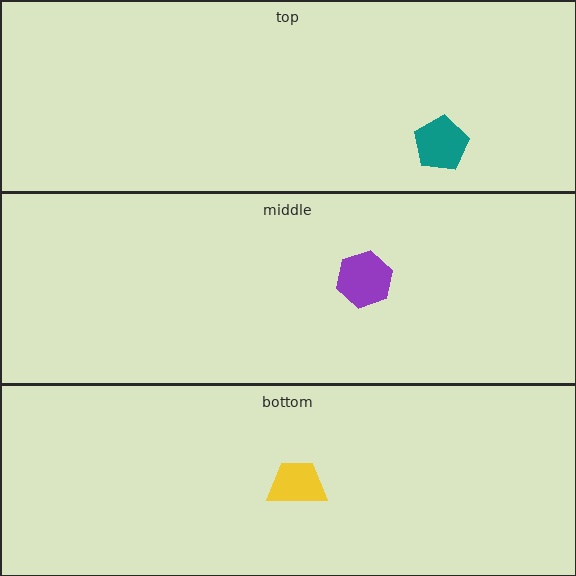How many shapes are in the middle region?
1.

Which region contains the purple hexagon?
The middle region.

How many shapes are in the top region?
1.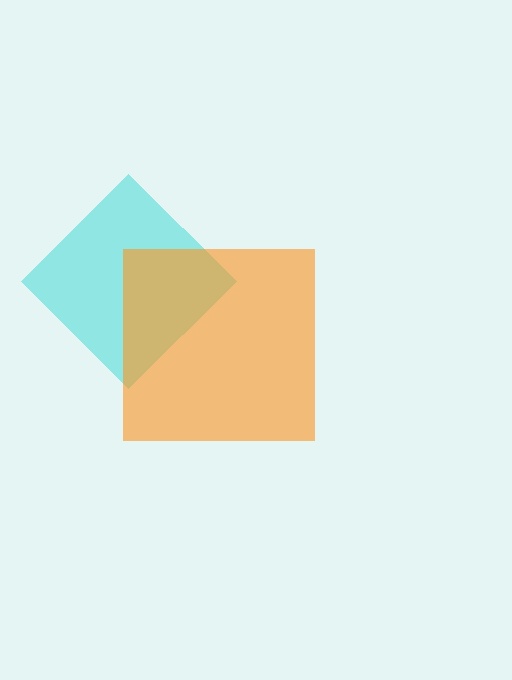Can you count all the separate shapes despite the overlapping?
Yes, there are 2 separate shapes.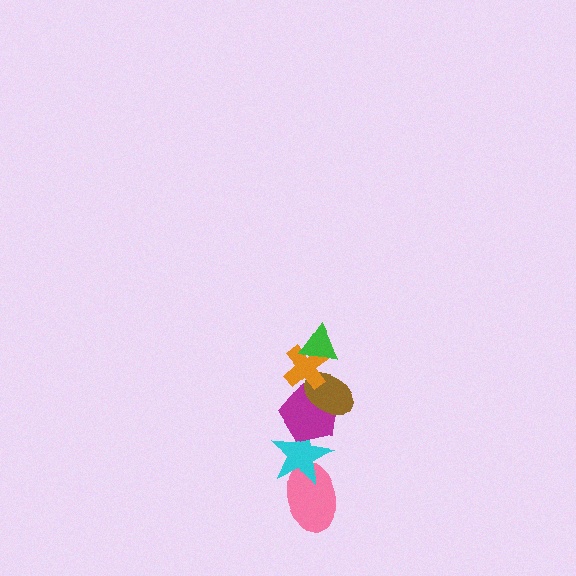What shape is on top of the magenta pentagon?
The brown ellipse is on top of the magenta pentagon.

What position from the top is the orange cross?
The orange cross is 2nd from the top.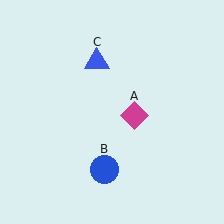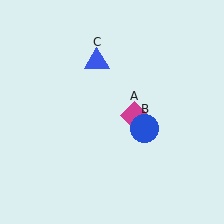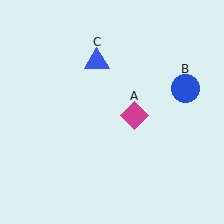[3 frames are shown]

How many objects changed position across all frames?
1 object changed position: blue circle (object B).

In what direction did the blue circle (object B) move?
The blue circle (object B) moved up and to the right.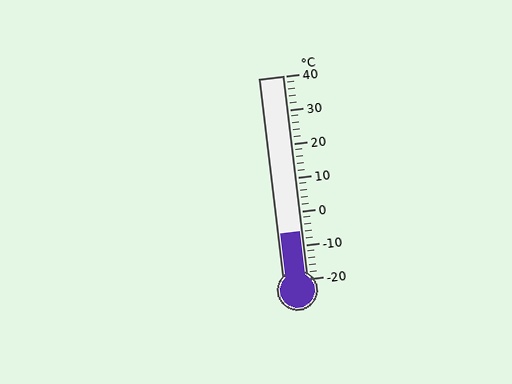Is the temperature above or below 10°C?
The temperature is below 10°C.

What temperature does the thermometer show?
The thermometer shows approximately -6°C.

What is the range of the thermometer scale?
The thermometer scale ranges from -20°C to 40°C.